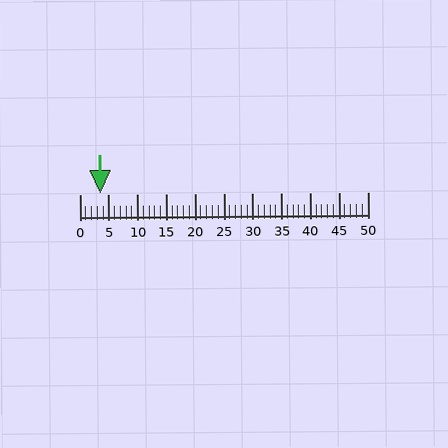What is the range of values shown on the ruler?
The ruler shows values from 0 to 50.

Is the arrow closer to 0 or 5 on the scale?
The arrow is closer to 5.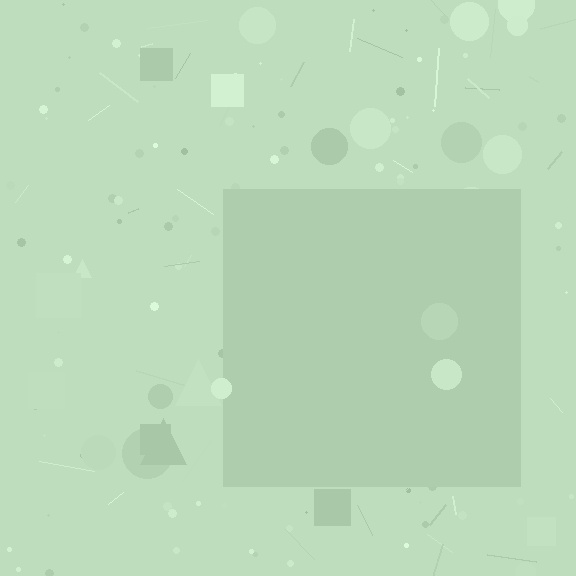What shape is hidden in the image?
A square is hidden in the image.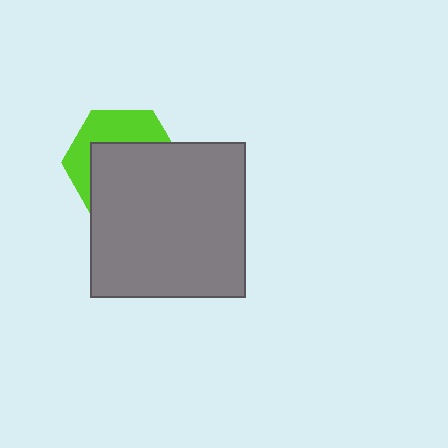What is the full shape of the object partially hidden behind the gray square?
The partially hidden object is a lime hexagon.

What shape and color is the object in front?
The object in front is a gray square.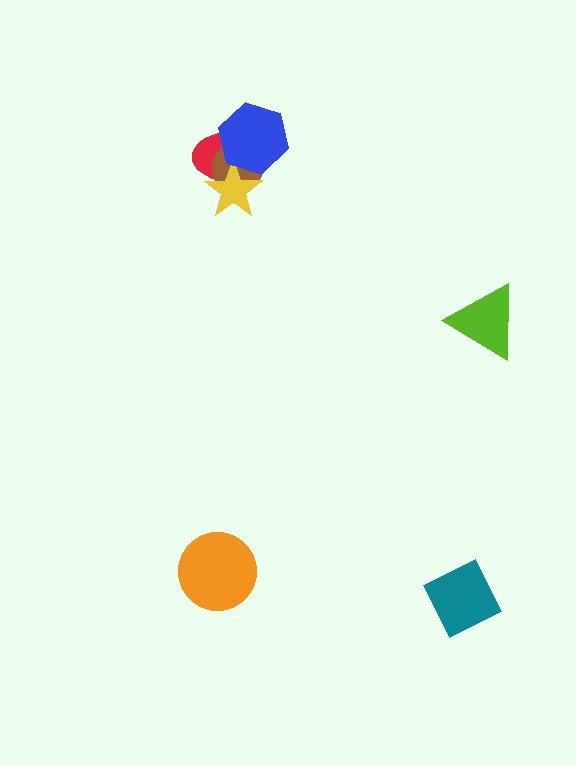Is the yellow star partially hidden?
Yes, it is partially covered by another shape.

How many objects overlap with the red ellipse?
3 objects overlap with the red ellipse.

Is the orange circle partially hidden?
No, no other shape covers it.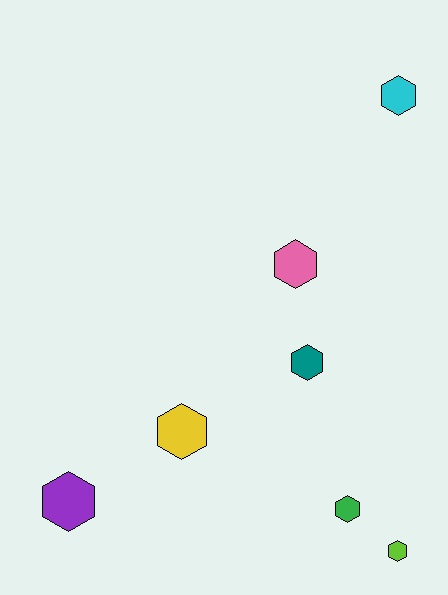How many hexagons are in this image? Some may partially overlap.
There are 7 hexagons.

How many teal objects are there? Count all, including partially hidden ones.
There is 1 teal object.